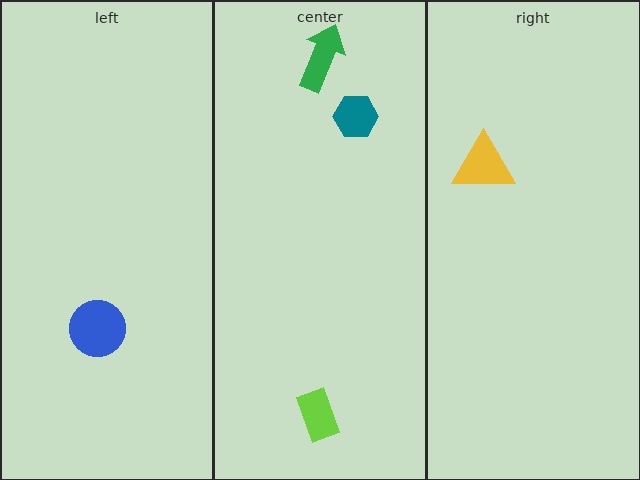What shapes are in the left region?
The blue circle.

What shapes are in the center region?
The lime rectangle, the teal hexagon, the green arrow.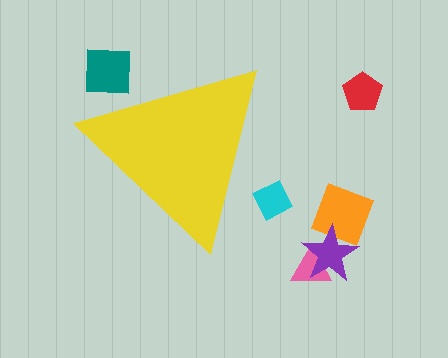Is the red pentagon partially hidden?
No, the red pentagon is fully visible.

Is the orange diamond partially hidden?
No, the orange diamond is fully visible.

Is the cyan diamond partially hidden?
Yes, the cyan diamond is partially hidden behind the yellow triangle.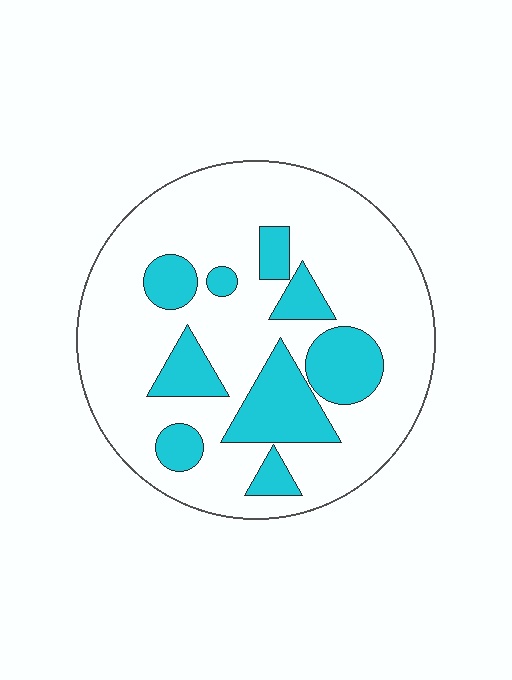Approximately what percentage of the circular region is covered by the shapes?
Approximately 25%.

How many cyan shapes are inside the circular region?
9.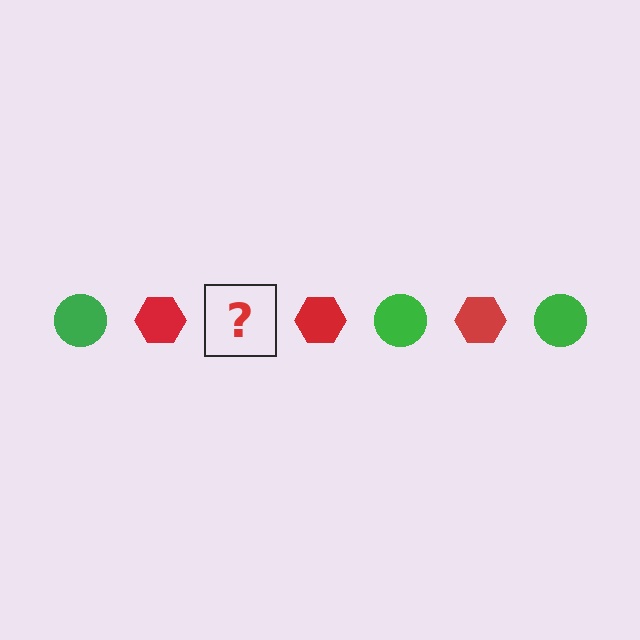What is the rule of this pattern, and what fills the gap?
The rule is that the pattern alternates between green circle and red hexagon. The gap should be filled with a green circle.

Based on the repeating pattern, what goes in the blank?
The blank should be a green circle.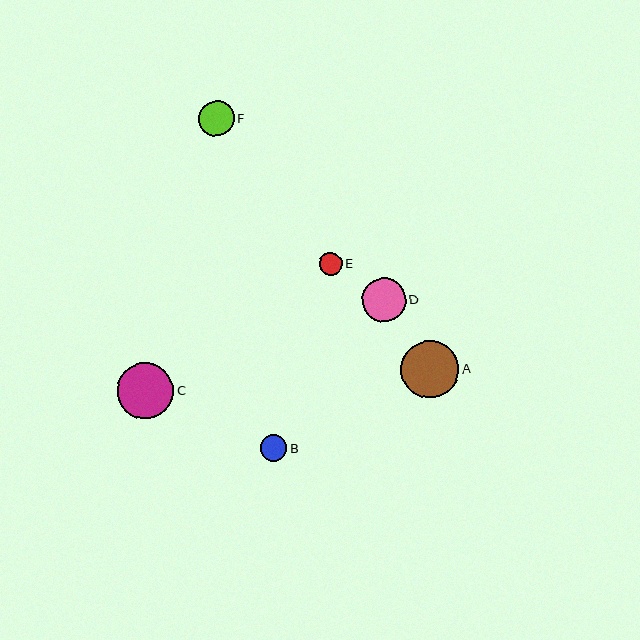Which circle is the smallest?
Circle E is the smallest with a size of approximately 23 pixels.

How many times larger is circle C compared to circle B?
Circle C is approximately 2.1 times the size of circle B.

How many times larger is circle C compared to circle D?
Circle C is approximately 1.3 times the size of circle D.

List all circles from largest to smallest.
From largest to smallest: A, C, D, F, B, E.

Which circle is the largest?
Circle A is the largest with a size of approximately 58 pixels.